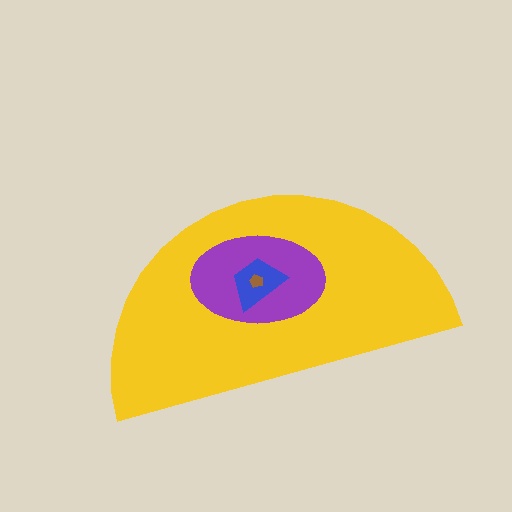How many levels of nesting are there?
4.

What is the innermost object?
The brown pentagon.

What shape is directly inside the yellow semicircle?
The purple ellipse.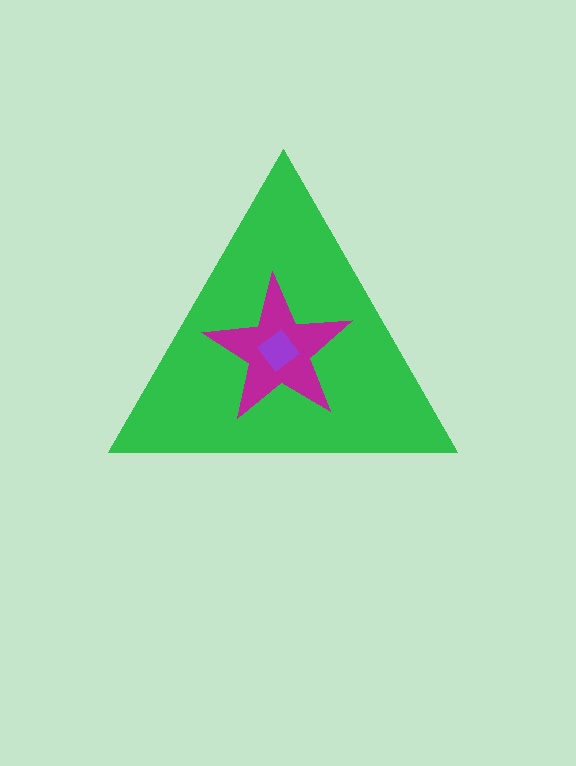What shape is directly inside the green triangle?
The magenta star.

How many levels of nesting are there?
3.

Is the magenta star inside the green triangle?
Yes.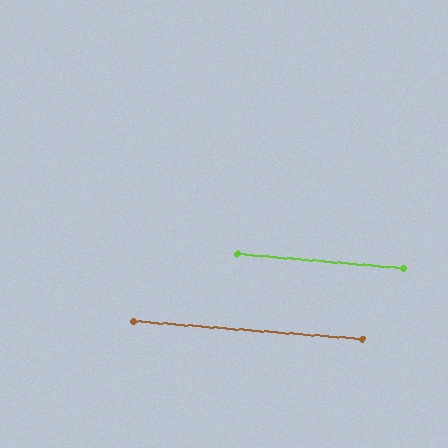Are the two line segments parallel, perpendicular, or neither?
Parallel — their directions differ by only 0.6°.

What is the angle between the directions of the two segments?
Approximately 1 degree.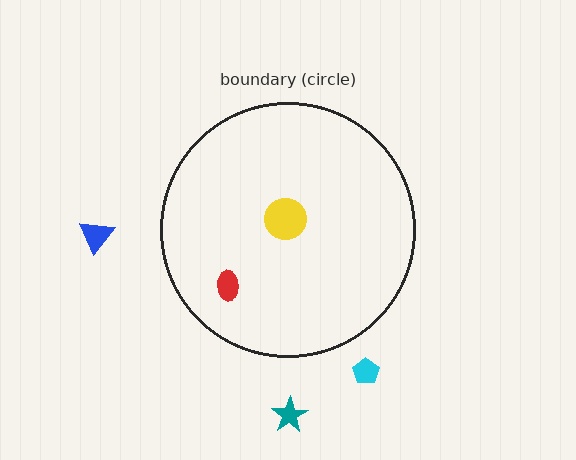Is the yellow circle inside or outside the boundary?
Inside.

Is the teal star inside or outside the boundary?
Outside.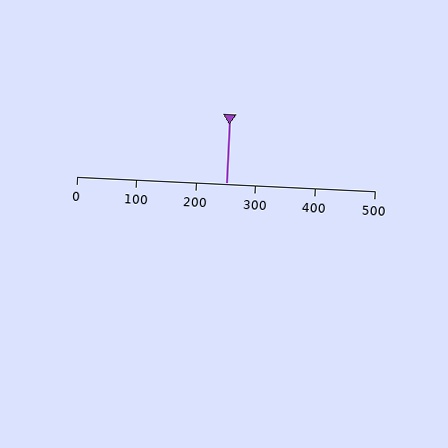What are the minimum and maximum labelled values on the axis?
The axis runs from 0 to 500.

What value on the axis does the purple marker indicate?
The marker indicates approximately 250.